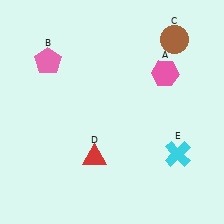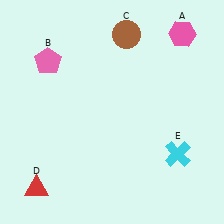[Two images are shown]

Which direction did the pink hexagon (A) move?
The pink hexagon (A) moved up.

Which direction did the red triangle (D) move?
The red triangle (D) moved left.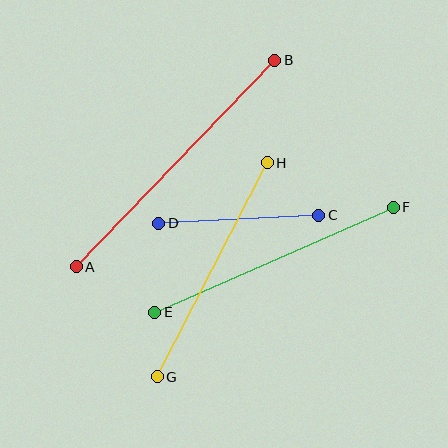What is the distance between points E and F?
The distance is approximately 261 pixels.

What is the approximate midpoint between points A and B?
The midpoint is at approximately (175, 163) pixels.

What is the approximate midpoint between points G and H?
The midpoint is at approximately (212, 270) pixels.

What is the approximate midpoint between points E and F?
The midpoint is at approximately (274, 260) pixels.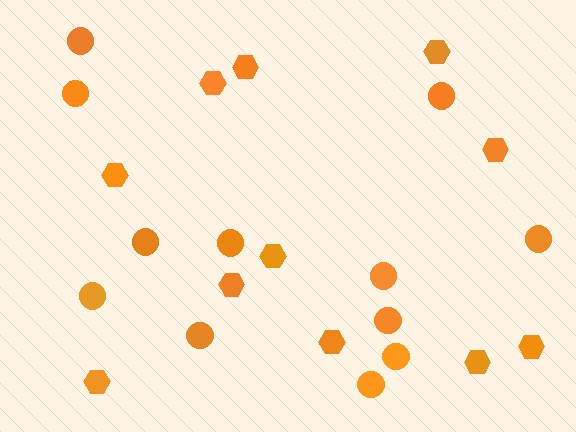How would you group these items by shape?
There are 2 groups: one group of circles (12) and one group of hexagons (11).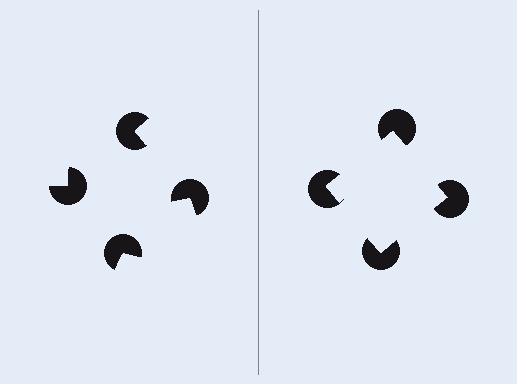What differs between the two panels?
The pac-man discs are positioned identically on both sides; only the wedge orientations differ. On the right they align to a square; on the left they are misaligned.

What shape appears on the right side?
An illusory square.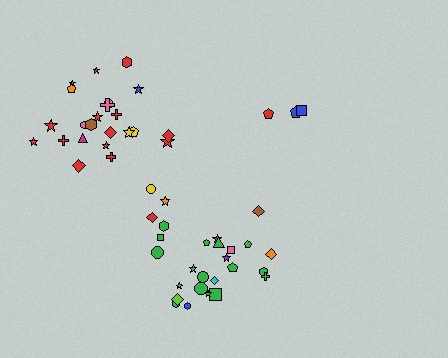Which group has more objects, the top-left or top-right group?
The top-left group.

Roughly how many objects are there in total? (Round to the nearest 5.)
Roughly 55 objects in total.